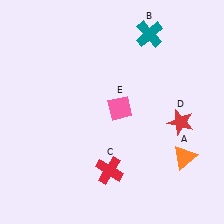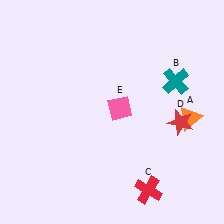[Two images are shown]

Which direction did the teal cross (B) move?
The teal cross (B) moved down.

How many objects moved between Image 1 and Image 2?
3 objects moved between the two images.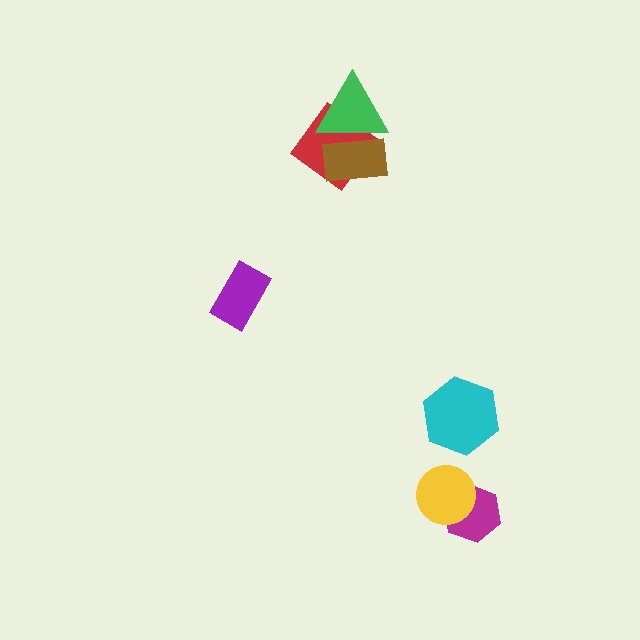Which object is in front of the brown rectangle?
The green triangle is in front of the brown rectangle.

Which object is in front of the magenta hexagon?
The yellow circle is in front of the magenta hexagon.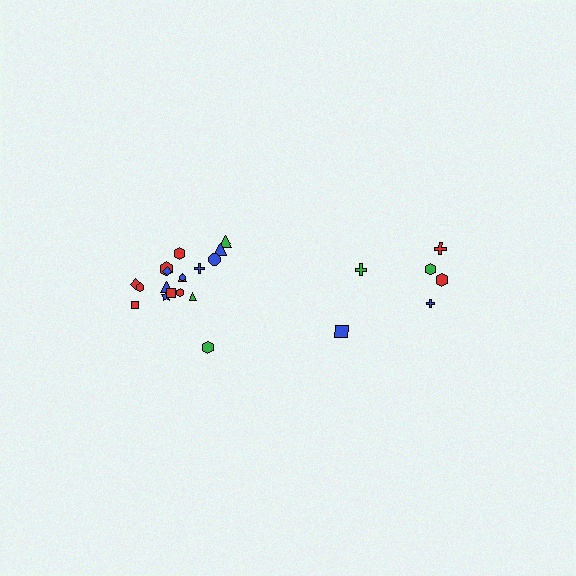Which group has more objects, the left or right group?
The left group.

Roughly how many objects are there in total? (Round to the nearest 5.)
Roughly 25 objects in total.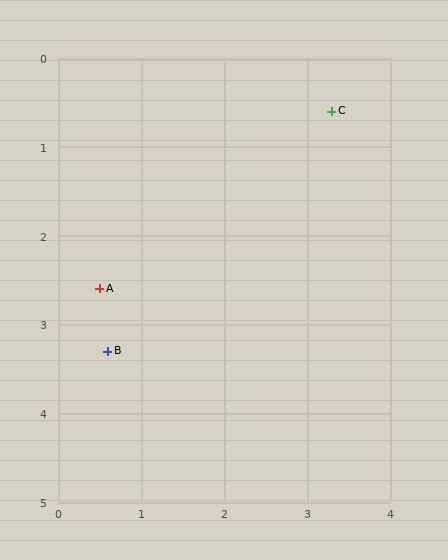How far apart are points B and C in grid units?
Points B and C are about 3.8 grid units apart.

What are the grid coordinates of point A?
Point A is at approximately (0.5, 2.6).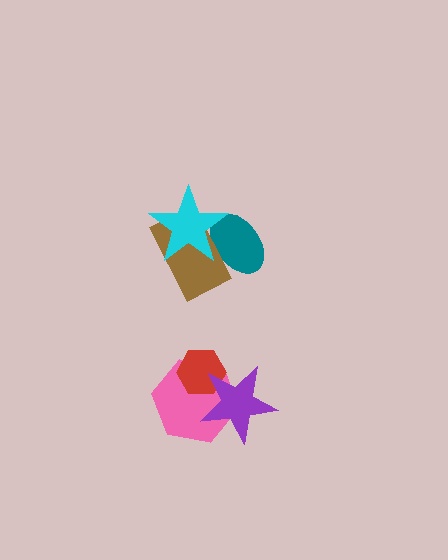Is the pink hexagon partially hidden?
Yes, it is partially covered by another shape.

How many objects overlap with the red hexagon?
2 objects overlap with the red hexagon.